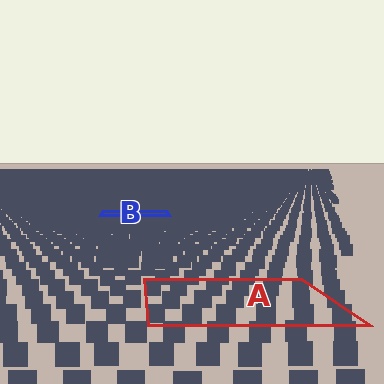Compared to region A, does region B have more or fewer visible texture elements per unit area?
Region B has more texture elements per unit area — they are packed more densely because it is farther away.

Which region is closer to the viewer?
Region A is closer. The texture elements there are larger and more spread out.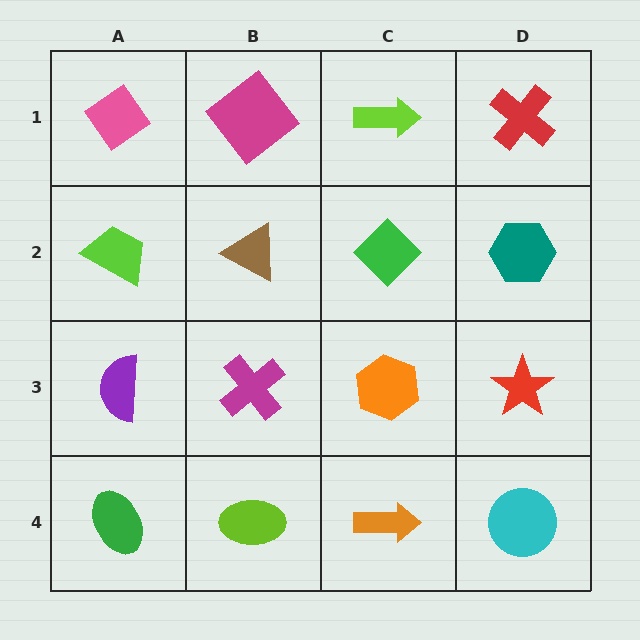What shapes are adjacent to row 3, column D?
A teal hexagon (row 2, column D), a cyan circle (row 4, column D), an orange hexagon (row 3, column C).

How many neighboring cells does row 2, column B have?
4.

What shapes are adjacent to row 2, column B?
A magenta diamond (row 1, column B), a magenta cross (row 3, column B), a lime trapezoid (row 2, column A), a green diamond (row 2, column C).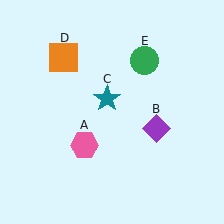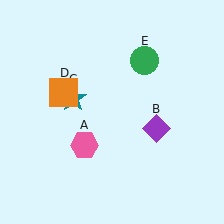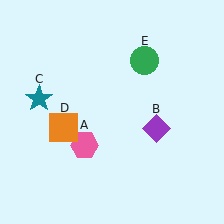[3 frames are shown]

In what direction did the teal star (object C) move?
The teal star (object C) moved left.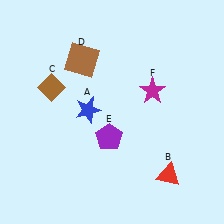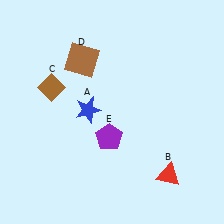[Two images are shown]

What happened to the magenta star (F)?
The magenta star (F) was removed in Image 2. It was in the top-right area of Image 1.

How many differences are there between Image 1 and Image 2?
There is 1 difference between the two images.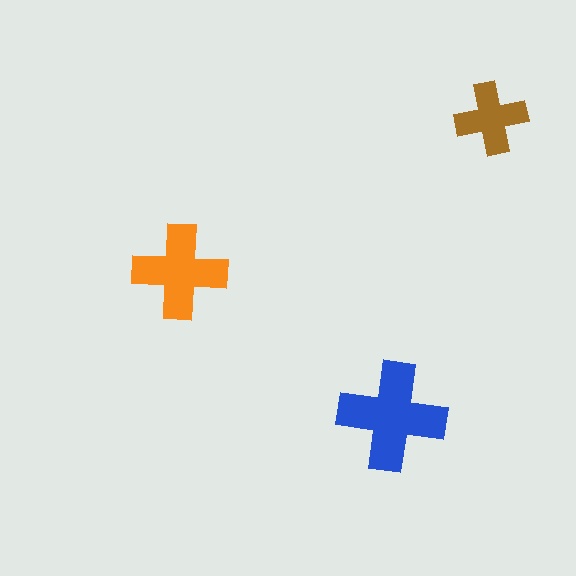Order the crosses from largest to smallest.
the blue one, the orange one, the brown one.